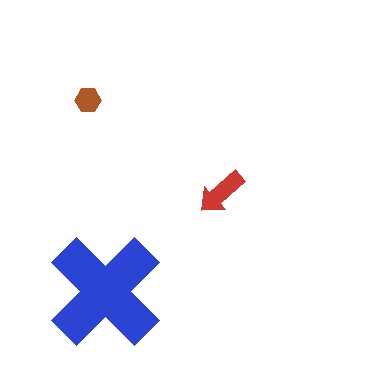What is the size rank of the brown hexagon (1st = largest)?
3rd.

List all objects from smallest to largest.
The brown hexagon, the red arrow, the blue cross.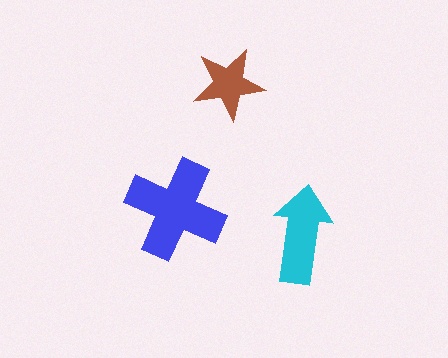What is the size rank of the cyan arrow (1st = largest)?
2nd.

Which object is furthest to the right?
The cyan arrow is rightmost.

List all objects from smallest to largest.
The brown star, the cyan arrow, the blue cross.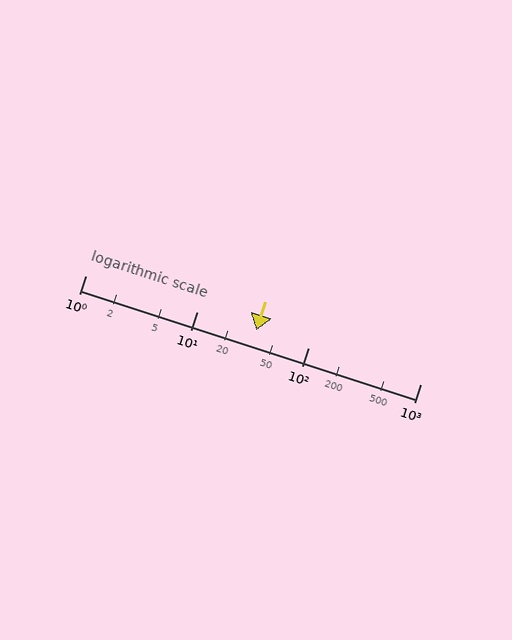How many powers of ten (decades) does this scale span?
The scale spans 3 decades, from 1 to 1000.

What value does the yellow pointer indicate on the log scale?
The pointer indicates approximately 34.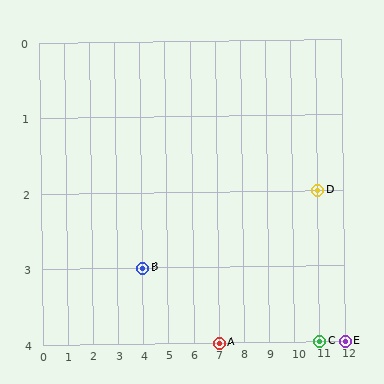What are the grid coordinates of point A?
Point A is at grid coordinates (7, 4).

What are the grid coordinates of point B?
Point B is at grid coordinates (4, 3).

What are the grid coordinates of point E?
Point E is at grid coordinates (12, 4).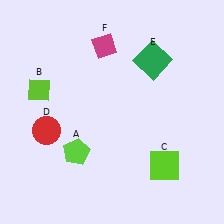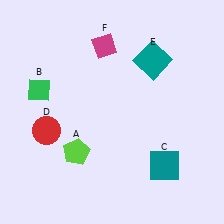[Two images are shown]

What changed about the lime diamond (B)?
In Image 1, B is lime. In Image 2, it changed to green.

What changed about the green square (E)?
In Image 1, E is green. In Image 2, it changed to teal.